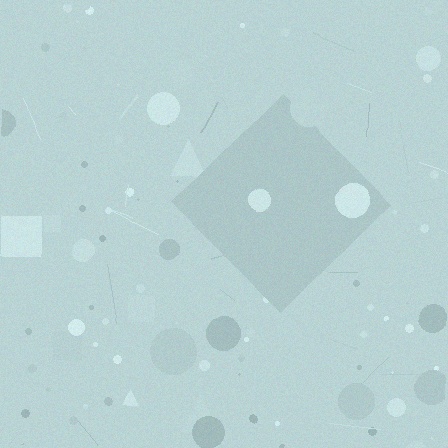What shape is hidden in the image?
A diamond is hidden in the image.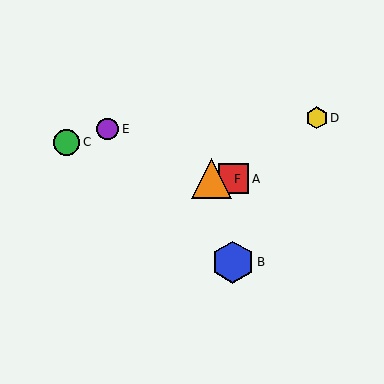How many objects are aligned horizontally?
2 objects (A, F) are aligned horizontally.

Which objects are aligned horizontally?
Objects A, F are aligned horizontally.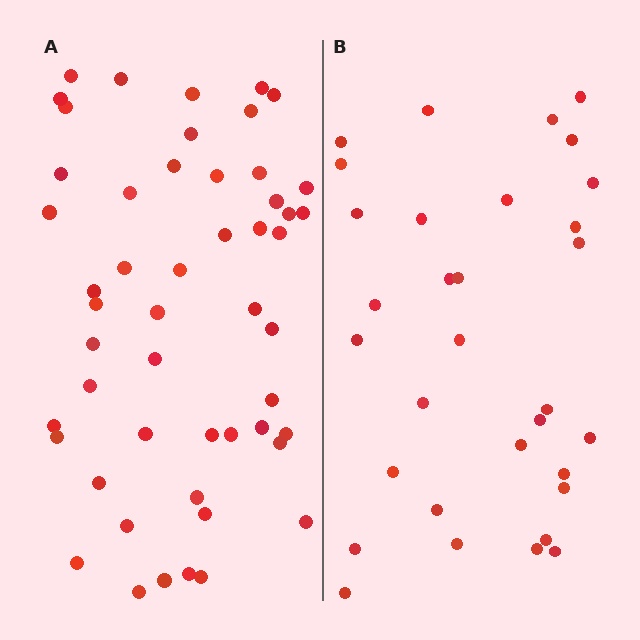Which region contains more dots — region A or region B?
Region A (the left region) has more dots.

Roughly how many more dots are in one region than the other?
Region A has approximately 20 more dots than region B.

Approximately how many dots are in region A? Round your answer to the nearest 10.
About 50 dots. (The exact count is 51, which rounds to 50.)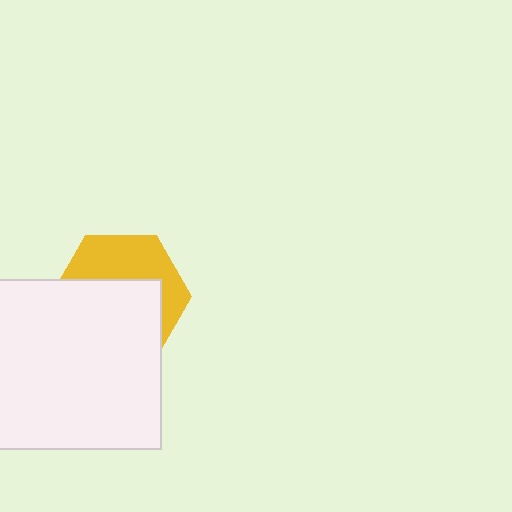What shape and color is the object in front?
The object in front is a white square.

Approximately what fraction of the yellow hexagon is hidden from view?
Roughly 58% of the yellow hexagon is hidden behind the white square.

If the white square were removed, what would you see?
You would see the complete yellow hexagon.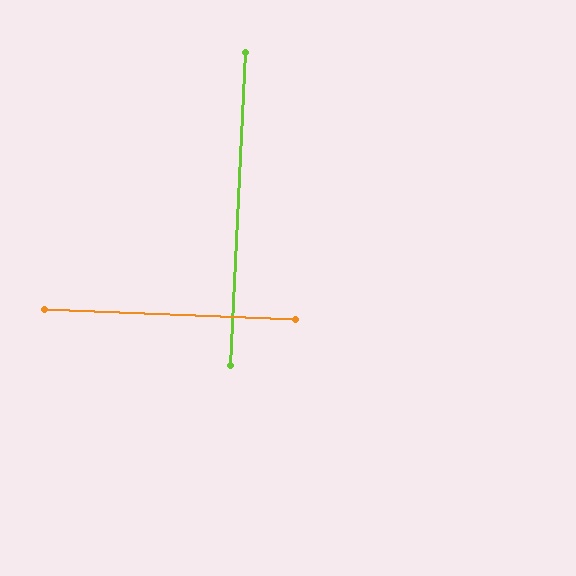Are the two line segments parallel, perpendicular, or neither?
Perpendicular — they meet at approximately 89°.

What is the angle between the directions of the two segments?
Approximately 89 degrees.